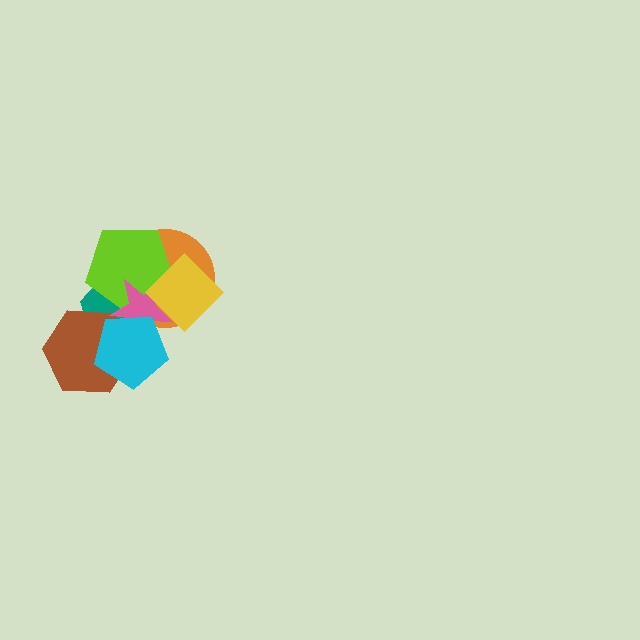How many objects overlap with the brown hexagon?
3 objects overlap with the brown hexagon.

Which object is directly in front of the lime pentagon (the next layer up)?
The pink star is directly in front of the lime pentagon.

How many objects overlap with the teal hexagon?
5 objects overlap with the teal hexagon.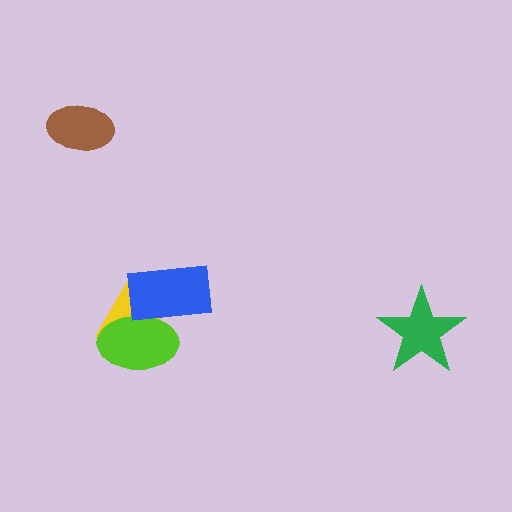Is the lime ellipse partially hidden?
Yes, it is partially covered by another shape.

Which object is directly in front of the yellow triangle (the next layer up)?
The lime ellipse is directly in front of the yellow triangle.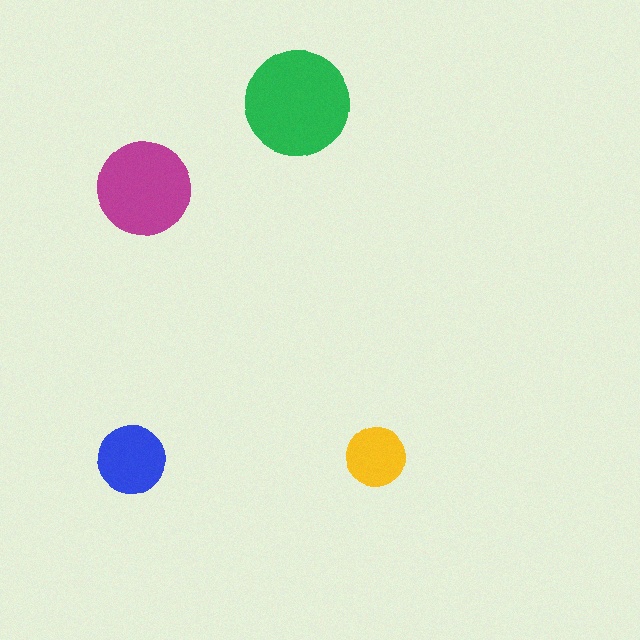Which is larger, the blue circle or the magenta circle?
The magenta one.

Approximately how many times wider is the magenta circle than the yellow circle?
About 1.5 times wider.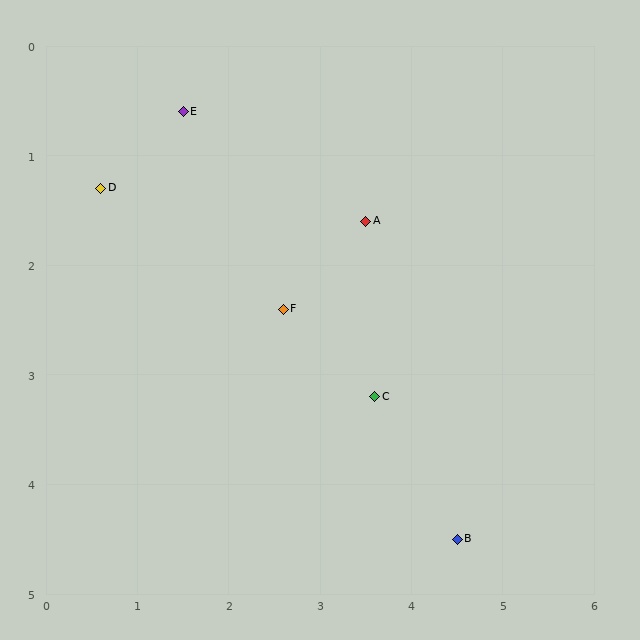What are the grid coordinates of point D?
Point D is at approximately (0.6, 1.3).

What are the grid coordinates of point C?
Point C is at approximately (3.6, 3.2).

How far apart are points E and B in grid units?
Points E and B are about 4.9 grid units apart.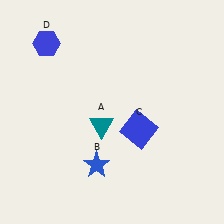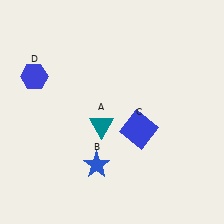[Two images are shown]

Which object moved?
The blue hexagon (D) moved down.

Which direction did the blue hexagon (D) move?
The blue hexagon (D) moved down.